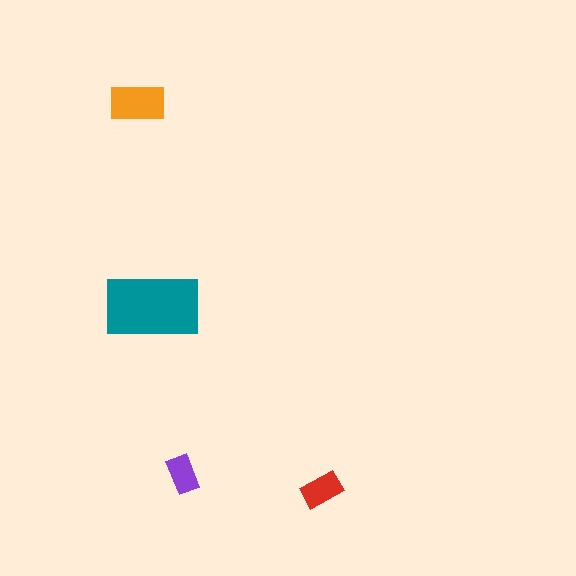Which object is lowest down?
The red rectangle is bottommost.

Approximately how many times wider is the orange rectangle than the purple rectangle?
About 1.5 times wider.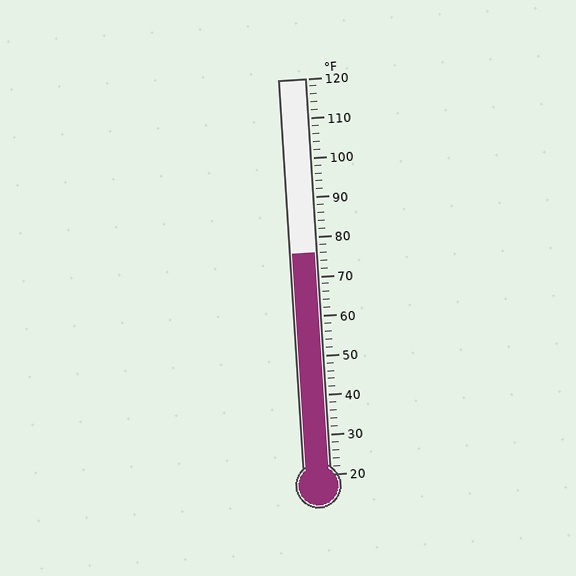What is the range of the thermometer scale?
The thermometer scale ranges from 20°F to 120°F.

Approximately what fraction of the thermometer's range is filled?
The thermometer is filled to approximately 55% of its range.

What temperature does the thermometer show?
The thermometer shows approximately 76°F.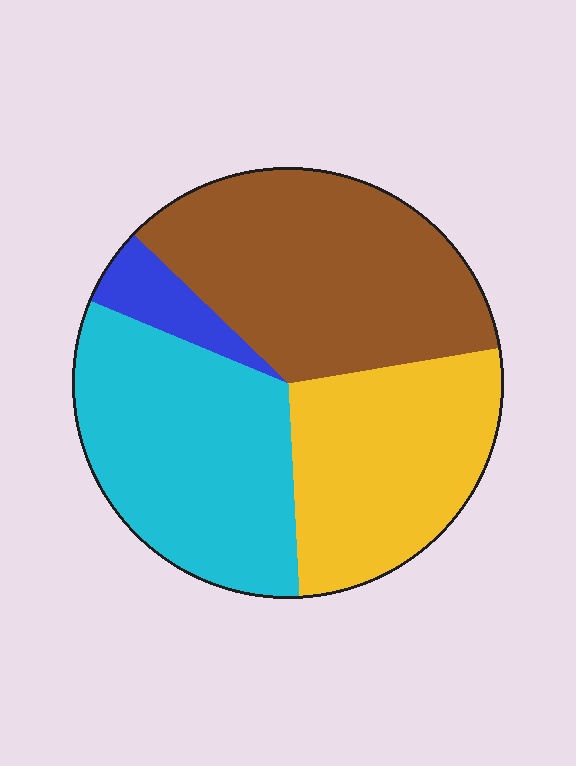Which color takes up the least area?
Blue, at roughly 5%.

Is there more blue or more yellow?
Yellow.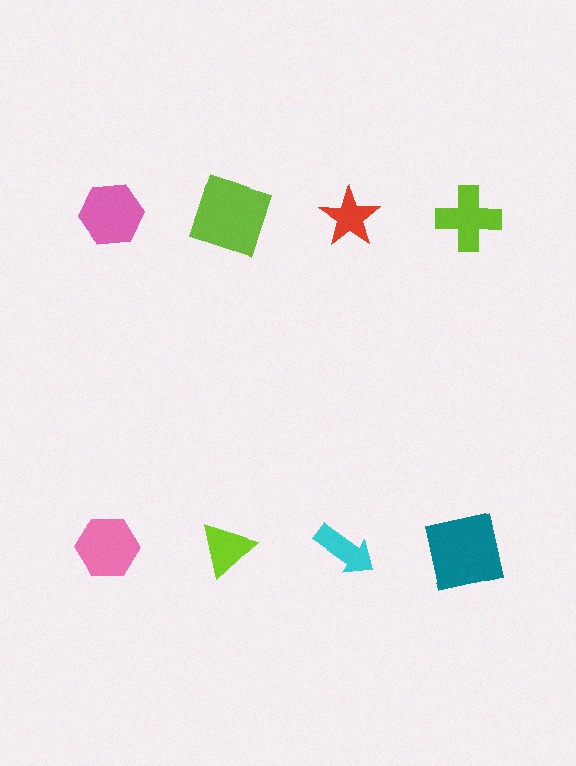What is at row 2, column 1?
A pink hexagon.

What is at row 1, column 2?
A lime square.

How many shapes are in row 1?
4 shapes.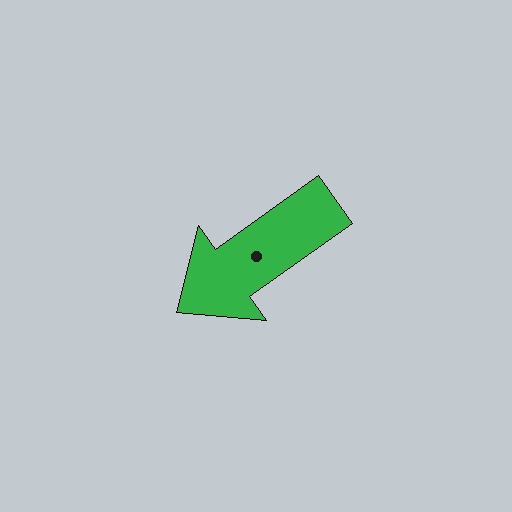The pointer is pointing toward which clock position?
Roughly 8 o'clock.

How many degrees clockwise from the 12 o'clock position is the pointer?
Approximately 235 degrees.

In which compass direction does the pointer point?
Southwest.